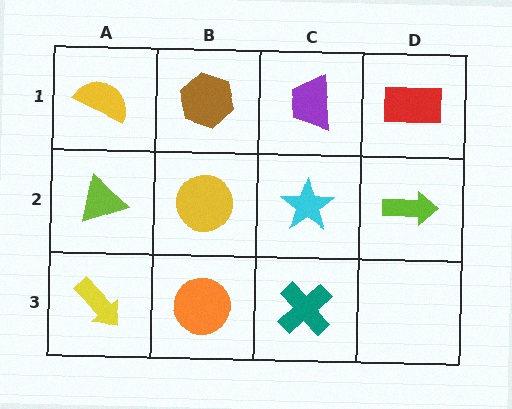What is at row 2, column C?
A cyan star.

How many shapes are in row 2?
4 shapes.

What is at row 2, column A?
A lime triangle.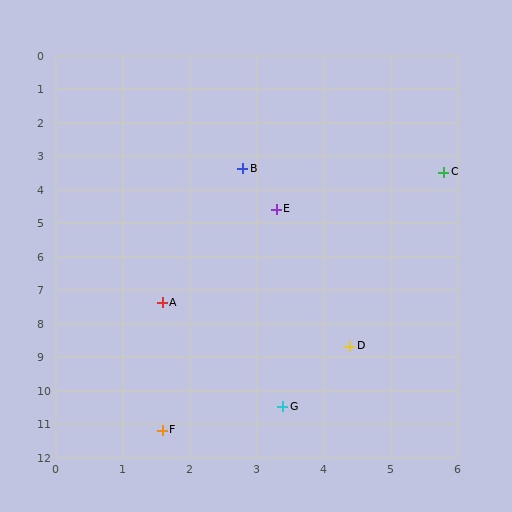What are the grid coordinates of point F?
Point F is at approximately (1.6, 11.2).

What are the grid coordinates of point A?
Point A is at approximately (1.6, 7.4).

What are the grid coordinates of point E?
Point E is at approximately (3.3, 4.6).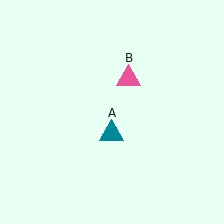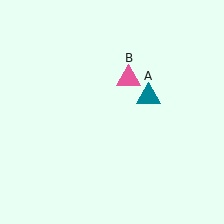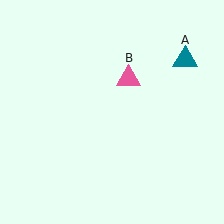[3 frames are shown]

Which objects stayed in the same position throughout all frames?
Pink triangle (object B) remained stationary.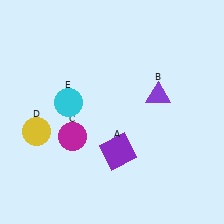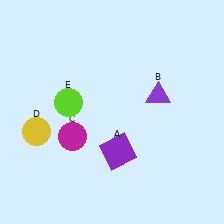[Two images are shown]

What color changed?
The circle (E) changed from cyan in Image 1 to lime in Image 2.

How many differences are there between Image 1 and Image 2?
There is 1 difference between the two images.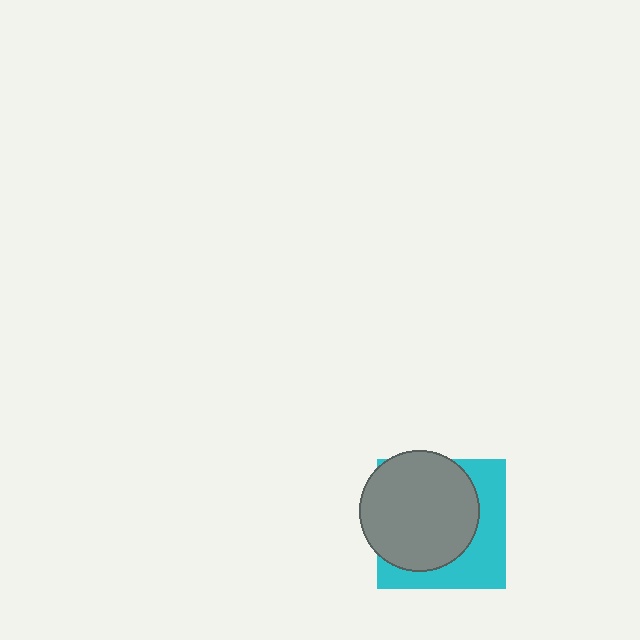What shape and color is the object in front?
The object in front is a gray circle.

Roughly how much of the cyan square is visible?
A small part of it is visible (roughly 40%).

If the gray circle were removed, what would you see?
You would see the complete cyan square.